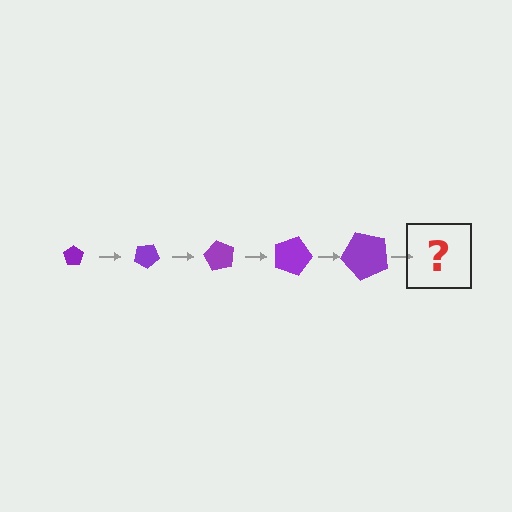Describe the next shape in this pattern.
It should be a pentagon, larger than the previous one and rotated 150 degrees from the start.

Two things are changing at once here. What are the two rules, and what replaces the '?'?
The two rules are that the pentagon grows larger each step and it rotates 30 degrees each step. The '?' should be a pentagon, larger than the previous one and rotated 150 degrees from the start.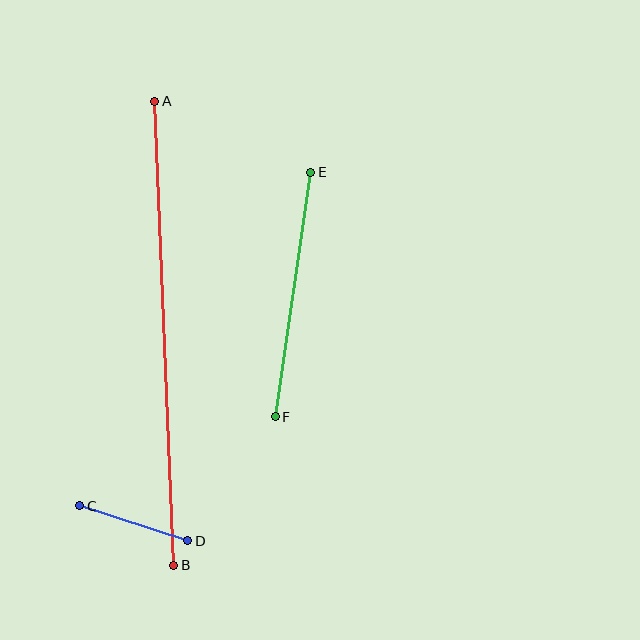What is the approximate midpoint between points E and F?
The midpoint is at approximately (293, 294) pixels.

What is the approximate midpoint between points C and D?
The midpoint is at approximately (134, 523) pixels.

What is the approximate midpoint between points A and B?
The midpoint is at approximately (164, 333) pixels.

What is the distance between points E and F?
The distance is approximately 247 pixels.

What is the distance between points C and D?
The distance is approximately 114 pixels.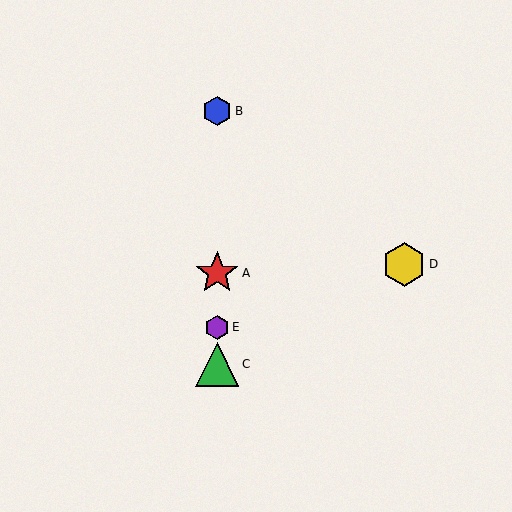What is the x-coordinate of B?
Object B is at x≈217.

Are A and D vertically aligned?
No, A is at x≈217 and D is at x≈404.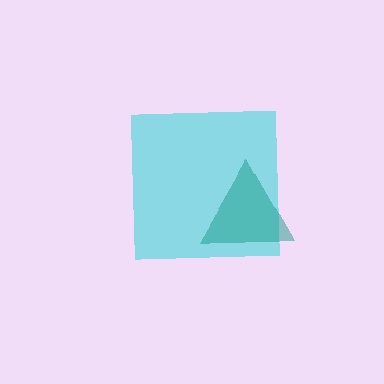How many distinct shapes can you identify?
There are 2 distinct shapes: a cyan square, a teal triangle.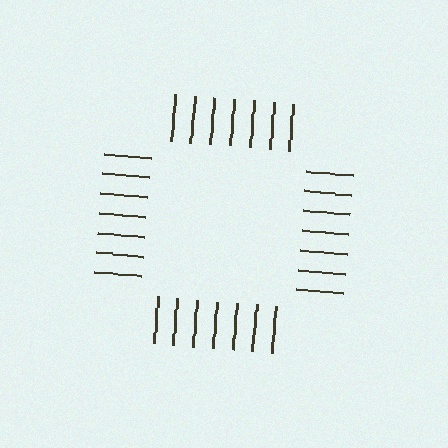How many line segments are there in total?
28 — 7 along each of the 4 edges.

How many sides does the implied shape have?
4 sides — the line-ends trace a square.